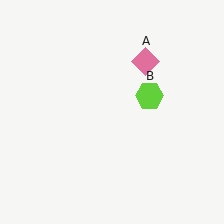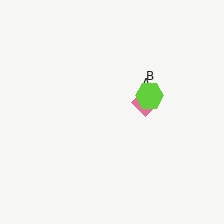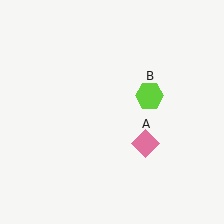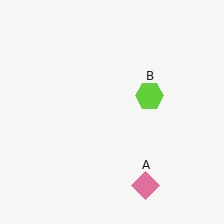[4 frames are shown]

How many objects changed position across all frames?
1 object changed position: pink diamond (object A).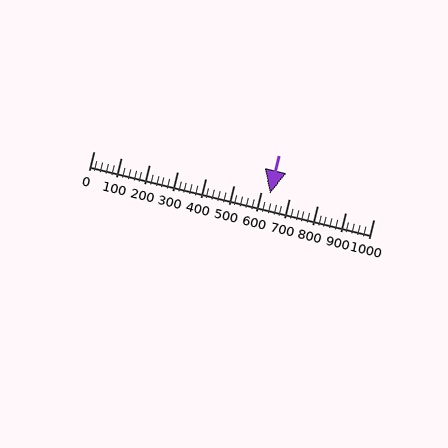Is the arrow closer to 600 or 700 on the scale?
The arrow is closer to 600.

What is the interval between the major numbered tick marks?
The major tick marks are spaced 100 units apart.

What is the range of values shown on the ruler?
The ruler shows values from 0 to 1000.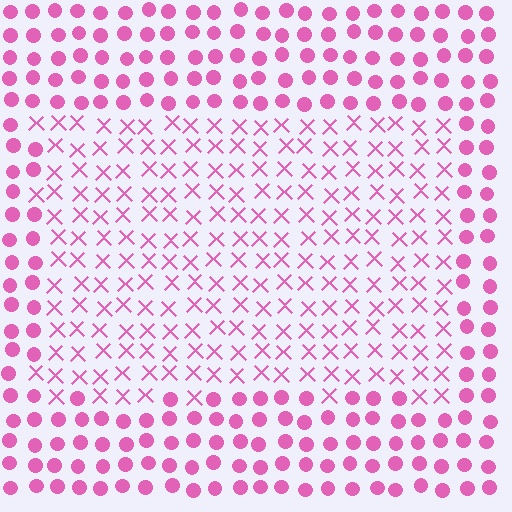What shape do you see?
I see a rectangle.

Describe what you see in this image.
The image is filled with small pink elements arranged in a uniform grid. A rectangle-shaped region contains X marks, while the surrounding area contains circles. The boundary is defined purely by the change in element shape.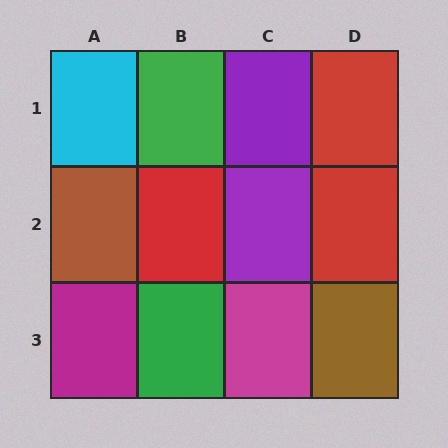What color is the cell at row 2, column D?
Red.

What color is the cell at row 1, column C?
Purple.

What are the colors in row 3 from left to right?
Magenta, green, magenta, brown.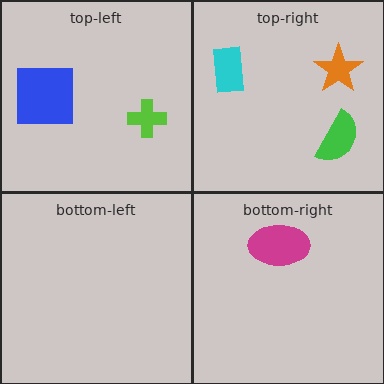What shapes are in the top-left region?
The lime cross, the blue square.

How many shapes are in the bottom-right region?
1.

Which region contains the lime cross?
The top-left region.